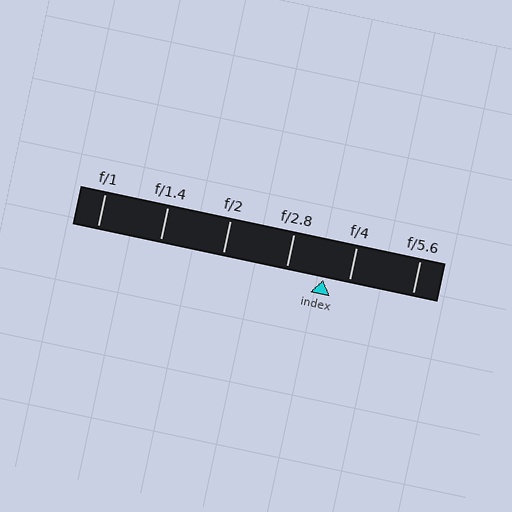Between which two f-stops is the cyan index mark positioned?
The index mark is between f/2.8 and f/4.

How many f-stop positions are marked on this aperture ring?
There are 6 f-stop positions marked.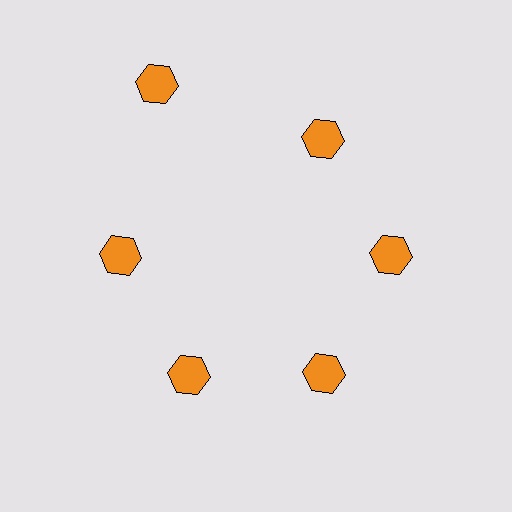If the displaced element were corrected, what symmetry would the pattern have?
It would have 6-fold rotational symmetry — the pattern would map onto itself every 60 degrees.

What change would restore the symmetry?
The symmetry would be restored by moving it inward, back onto the ring so that all 6 hexagons sit at equal angles and equal distance from the center.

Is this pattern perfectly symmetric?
No. The 6 orange hexagons are arranged in a ring, but one element near the 11 o'clock position is pushed outward from the center, breaking the 6-fold rotational symmetry.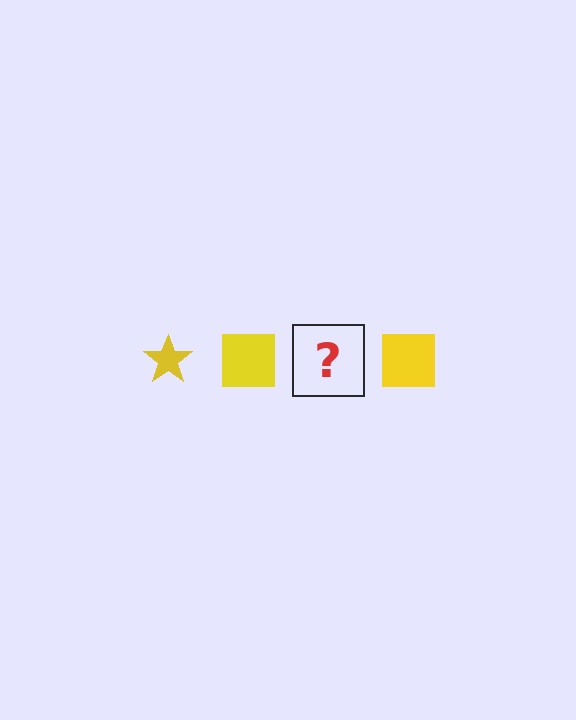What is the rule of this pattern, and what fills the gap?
The rule is that the pattern cycles through star, square shapes in yellow. The gap should be filled with a yellow star.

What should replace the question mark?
The question mark should be replaced with a yellow star.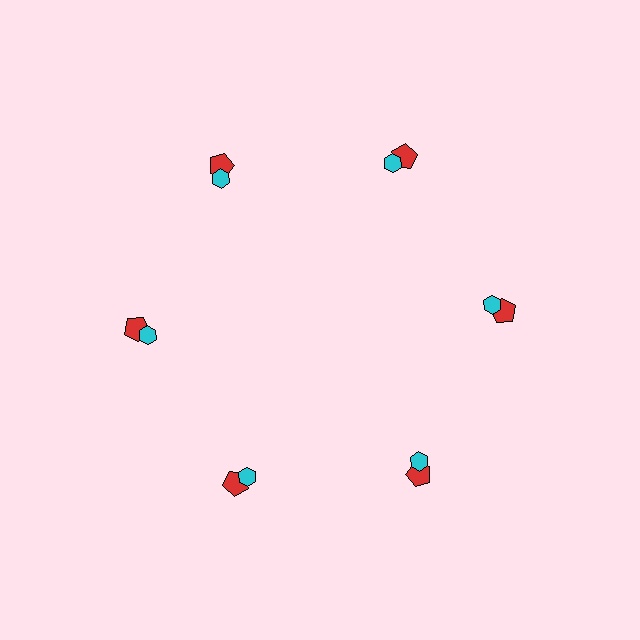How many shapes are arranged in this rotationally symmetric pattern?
There are 12 shapes, arranged in 6 groups of 2.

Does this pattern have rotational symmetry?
Yes, this pattern has 6-fold rotational symmetry. It looks the same after rotating 60 degrees around the center.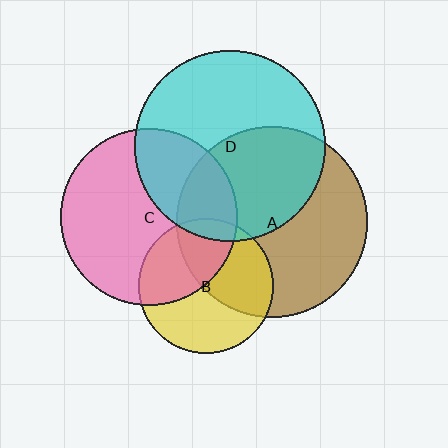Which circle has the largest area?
Circle D (cyan).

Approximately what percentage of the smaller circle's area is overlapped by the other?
Approximately 45%.